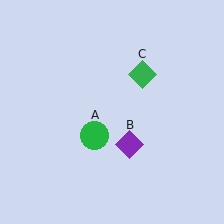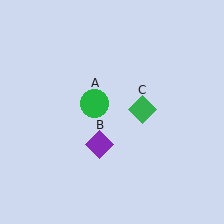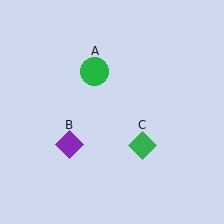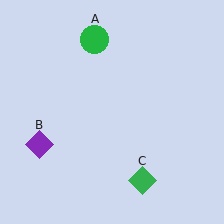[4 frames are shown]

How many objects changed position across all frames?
3 objects changed position: green circle (object A), purple diamond (object B), green diamond (object C).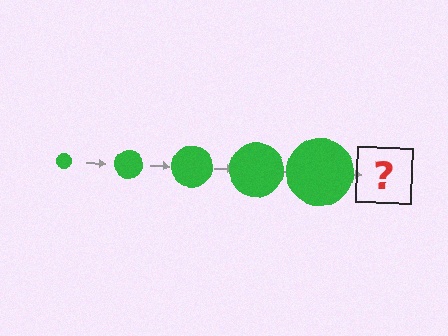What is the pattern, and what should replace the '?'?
The pattern is that the circle gets progressively larger each step. The '?' should be a green circle, larger than the previous one.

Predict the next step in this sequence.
The next step is a green circle, larger than the previous one.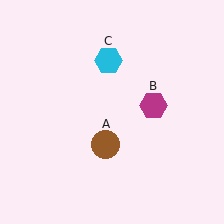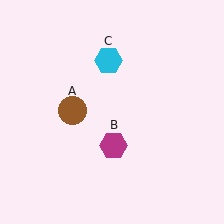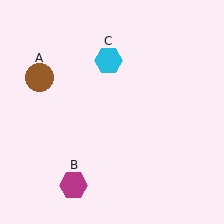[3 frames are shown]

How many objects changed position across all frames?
2 objects changed position: brown circle (object A), magenta hexagon (object B).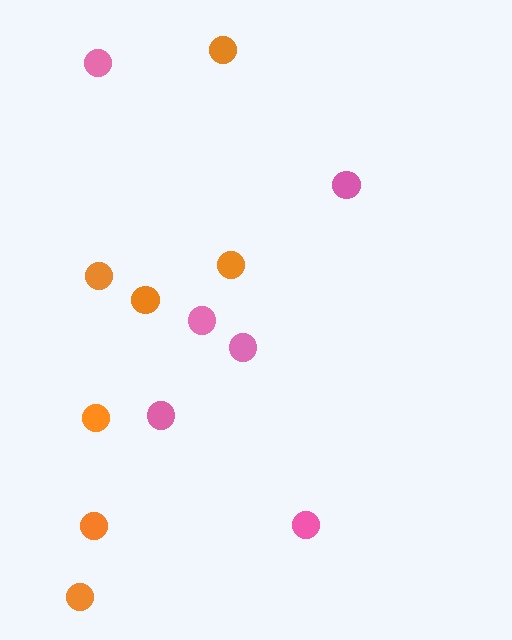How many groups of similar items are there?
There are 2 groups: one group of pink circles (6) and one group of orange circles (7).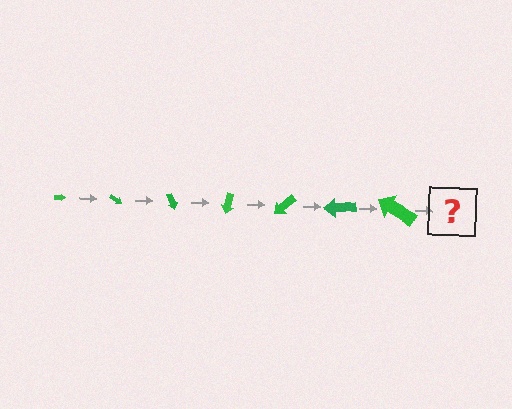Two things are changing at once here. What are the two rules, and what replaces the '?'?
The two rules are that the arrow grows larger each step and it rotates 35 degrees each step. The '?' should be an arrow, larger than the previous one and rotated 245 degrees from the start.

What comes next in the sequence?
The next element should be an arrow, larger than the previous one and rotated 245 degrees from the start.